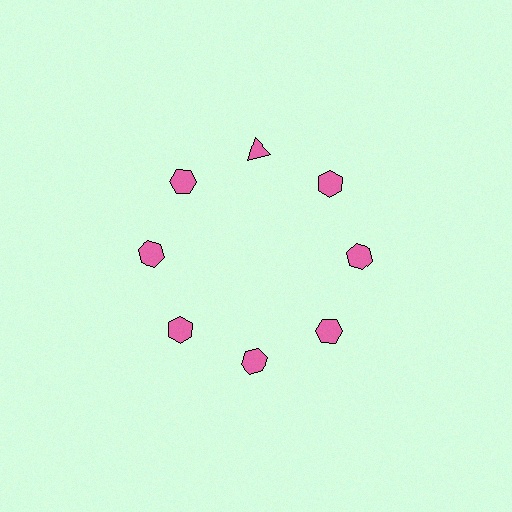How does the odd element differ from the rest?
It has a different shape: triangle instead of hexagon.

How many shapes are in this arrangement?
There are 8 shapes arranged in a ring pattern.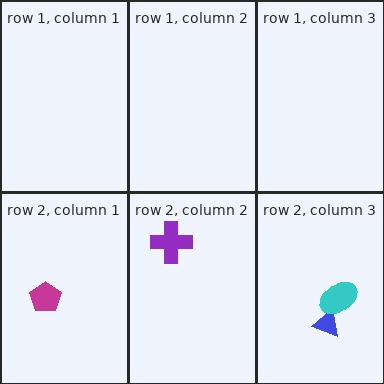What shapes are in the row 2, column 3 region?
The blue triangle, the cyan ellipse.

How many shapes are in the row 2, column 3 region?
2.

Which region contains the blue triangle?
The row 2, column 3 region.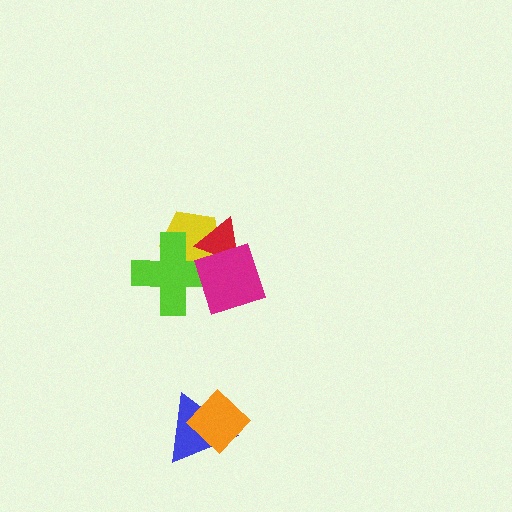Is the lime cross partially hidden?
Yes, it is partially covered by another shape.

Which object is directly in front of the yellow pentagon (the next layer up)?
The red triangle is directly in front of the yellow pentagon.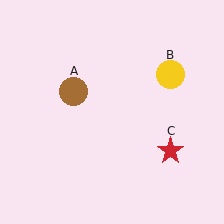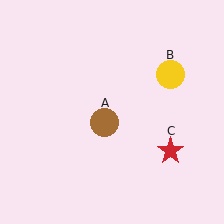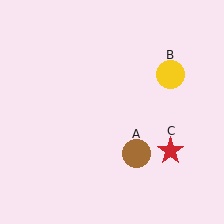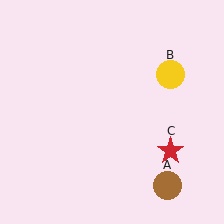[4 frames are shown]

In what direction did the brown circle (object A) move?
The brown circle (object A) moved down and to the right.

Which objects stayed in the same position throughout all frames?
Yellow circle (object B) and red star (object C) remained stationary.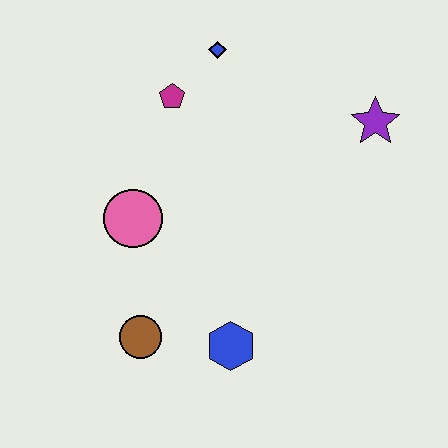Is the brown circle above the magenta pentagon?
No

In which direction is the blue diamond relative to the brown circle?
The blue diamond is above the brown circle.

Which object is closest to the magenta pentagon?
The blue diamond is closest to the magenta pentagon.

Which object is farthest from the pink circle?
The purple star is farthest from the pink circle.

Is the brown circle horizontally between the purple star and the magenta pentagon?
No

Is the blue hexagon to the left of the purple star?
Yes